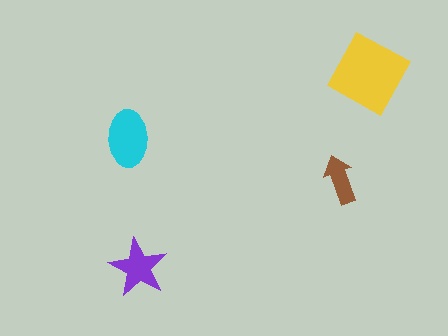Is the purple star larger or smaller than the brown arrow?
Larger.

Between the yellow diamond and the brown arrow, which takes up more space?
The yellow diamond.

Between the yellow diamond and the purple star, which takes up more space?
The yellow diamond.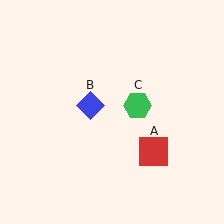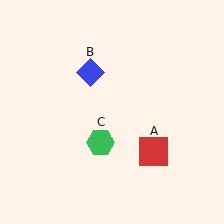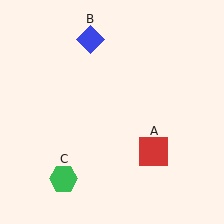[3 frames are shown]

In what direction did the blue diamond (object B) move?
The blue diamond (object B) moved up.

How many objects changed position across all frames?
2 objects changed position: blue diamond (object B), green hexagon (object C).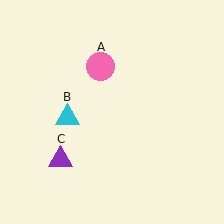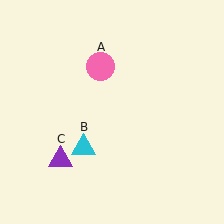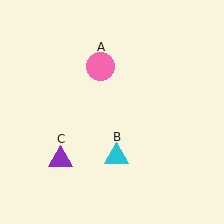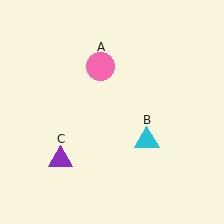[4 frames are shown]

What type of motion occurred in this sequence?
The cyan triangle (object B) rotated counterclockwise around the center of the scene.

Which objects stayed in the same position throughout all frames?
Pink circle (object A) and purple triangle (object C) remained stationary.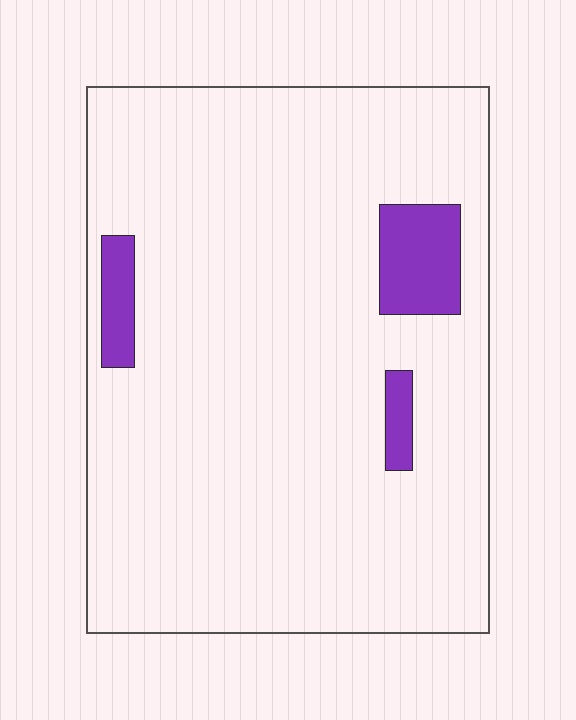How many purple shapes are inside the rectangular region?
3.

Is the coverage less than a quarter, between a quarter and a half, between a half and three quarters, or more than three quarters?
Less than a quarter.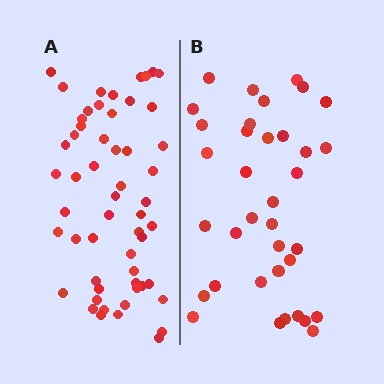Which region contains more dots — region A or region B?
Region A (the left region) has more dots.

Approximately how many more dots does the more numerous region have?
Region A has approximately 20 more dots than region B.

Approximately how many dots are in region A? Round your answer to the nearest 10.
About 60 dots. (The exact count is 55, which rounds to 60.)